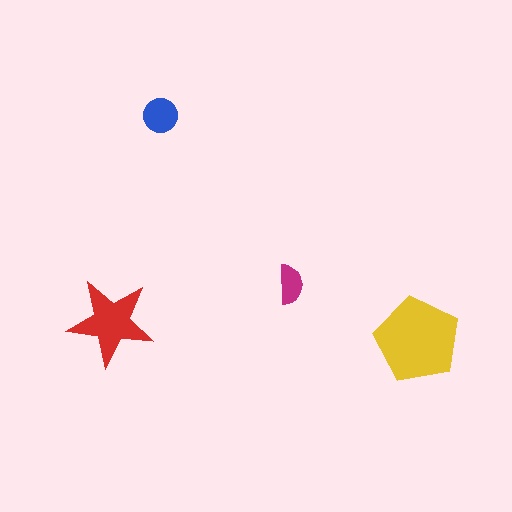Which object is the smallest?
The magenta semicircle.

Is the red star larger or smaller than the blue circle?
Larger.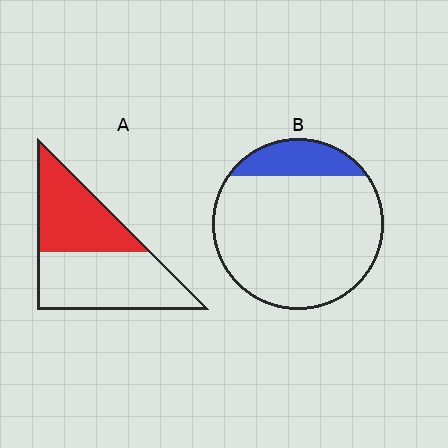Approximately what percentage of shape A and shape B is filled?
A is approximately 45% and B is approximately 15%.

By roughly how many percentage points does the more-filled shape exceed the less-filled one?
By roughly 30 percentage points (A over B).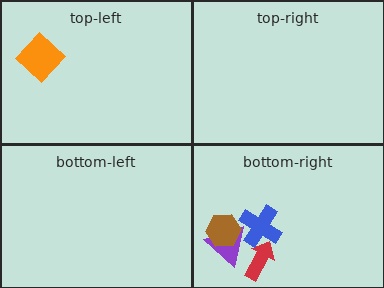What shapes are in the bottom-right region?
The red arrow, the purple triangle, the brown hexagon, the blue cross.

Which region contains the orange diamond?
The top-left region.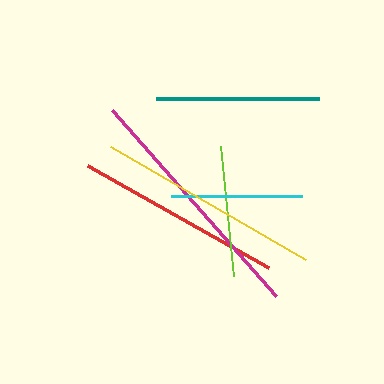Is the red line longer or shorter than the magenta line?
The magenta line is longer than the red line.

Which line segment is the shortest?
The cyan line is the shortest at approximately 130 pixels.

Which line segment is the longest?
The magenta line is the longest at approximately 249 pixels.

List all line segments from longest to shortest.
From longest to shortest: magenta, yellow, red, teal, lime, cyan.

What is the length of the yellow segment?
The yellow segment is approximately 225 pixels long.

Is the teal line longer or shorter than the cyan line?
The teal line is longer than the cyan line.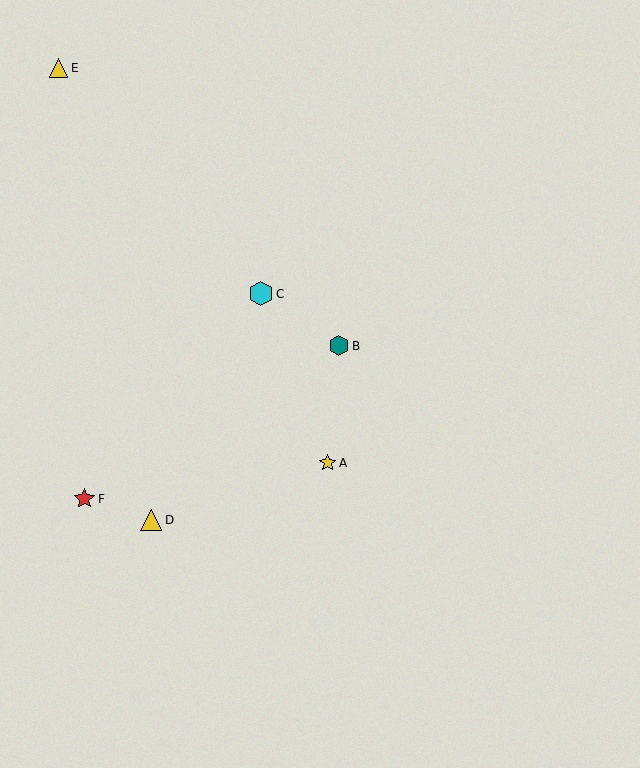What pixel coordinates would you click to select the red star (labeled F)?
Click at (84, 499) to select the red star F.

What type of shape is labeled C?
Shape C is a cyan hexagon.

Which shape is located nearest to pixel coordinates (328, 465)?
The yellow star (labeled A) at (328, 463) is nearest to that location.